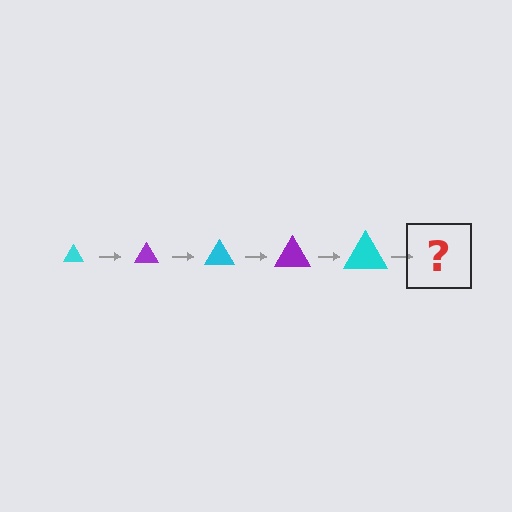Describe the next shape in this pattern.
It should be a purple triangle, larger than the previous one.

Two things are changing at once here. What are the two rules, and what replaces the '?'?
The two rules are that the triangle grows larger each step and the color cycles through cyan and purple. The '?' should be a purple triangle, larger than the previous one.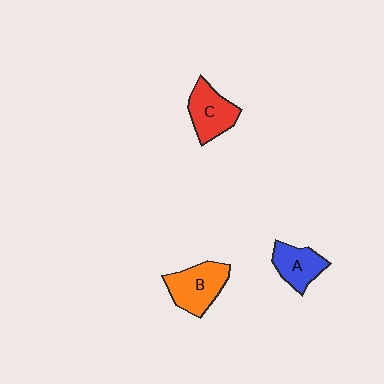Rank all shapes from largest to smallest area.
From largest to smallest: B (orange), C (red), A (blue).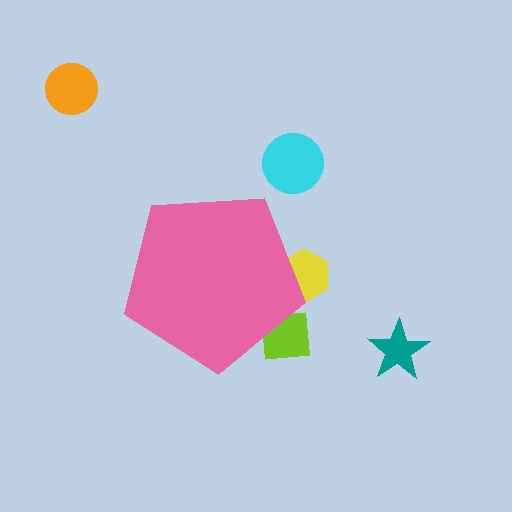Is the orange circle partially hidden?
No, the orange circle is fully visible.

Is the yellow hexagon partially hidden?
Yes, the yellow hexagon is partially hidden behind the pink pentagon.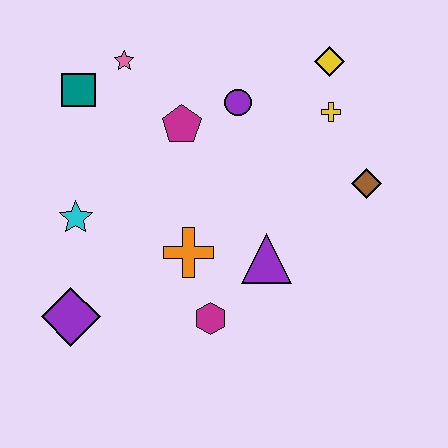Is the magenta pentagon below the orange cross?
No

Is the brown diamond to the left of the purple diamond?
No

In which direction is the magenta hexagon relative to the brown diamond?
The magenta hexagon is to the left of the brown diamond.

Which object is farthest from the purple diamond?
The yellow diamond is farthest from the purple diamond.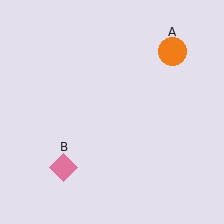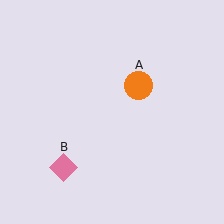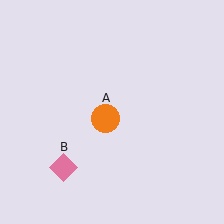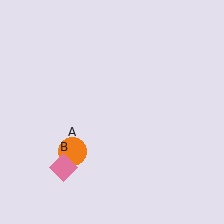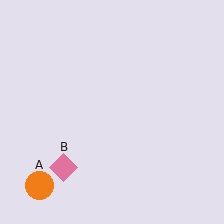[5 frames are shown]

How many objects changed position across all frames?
1 object changed position: orange circle (object A).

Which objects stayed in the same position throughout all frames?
Pink diamond (object B) remained stationary.